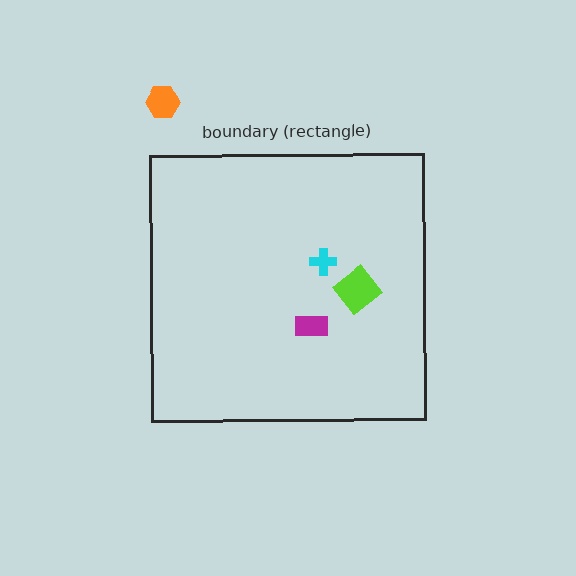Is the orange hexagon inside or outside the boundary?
Outside.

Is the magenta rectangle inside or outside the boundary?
Inside.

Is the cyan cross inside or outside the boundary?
Inside.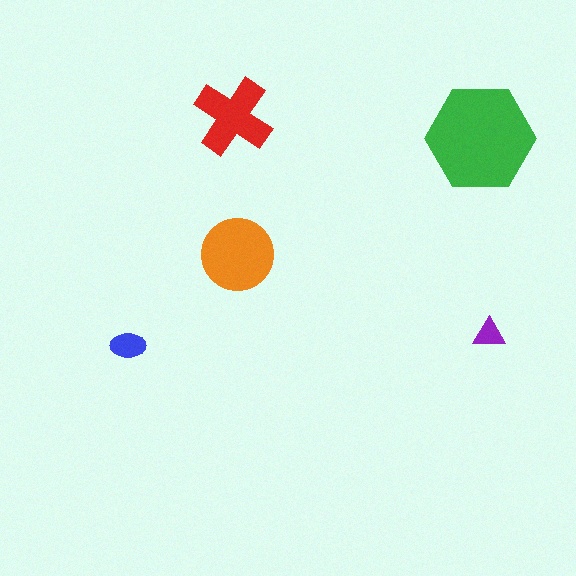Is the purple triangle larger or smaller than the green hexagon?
Smaller.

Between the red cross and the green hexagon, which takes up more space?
The green hexagon.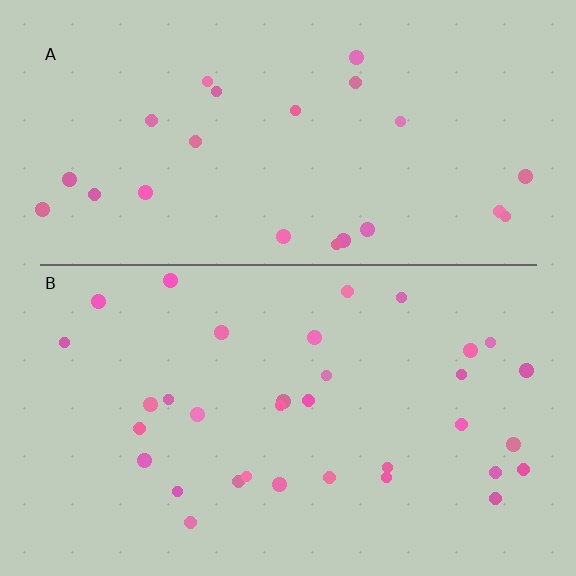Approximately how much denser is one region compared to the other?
Approximately 1.4× — region B over region A.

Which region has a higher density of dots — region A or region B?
B (the bottom).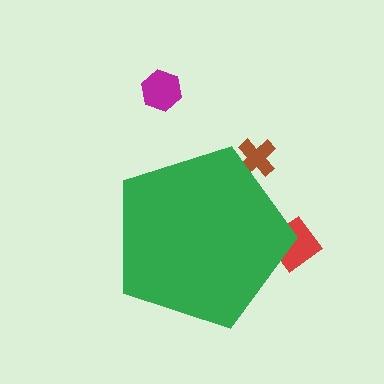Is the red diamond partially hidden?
Yes, the red diamond is partially hidden behind the green pentagon.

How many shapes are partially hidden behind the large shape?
2 shapes are partially hidden.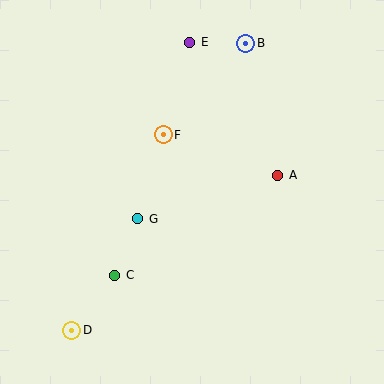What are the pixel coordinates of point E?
Point E is at (190, 42).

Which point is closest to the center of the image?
Point G at (138, 219) is closest to the center.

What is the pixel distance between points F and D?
The distance between F and D is 216 pixels.